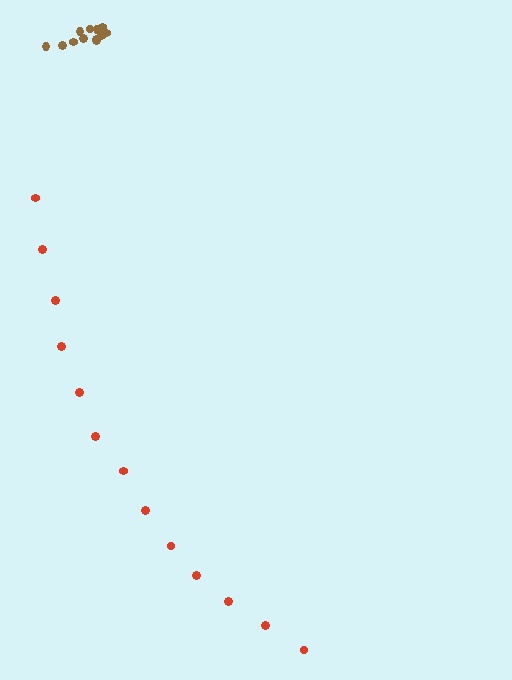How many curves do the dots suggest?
There are 2 distinct paths.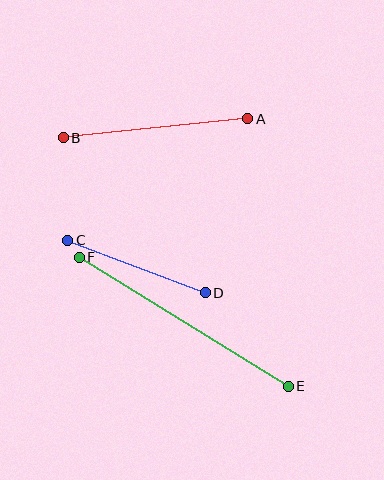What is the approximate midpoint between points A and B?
The midpoint is at approximately (156, 128) pixels.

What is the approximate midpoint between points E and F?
The midpoint is at approximately (184, 322) pixels.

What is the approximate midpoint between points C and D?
The midpoint is at approximately (136, 267) pixels.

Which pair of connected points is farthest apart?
Points E and F are farthest apart.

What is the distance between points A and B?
The distance is approximately 185 pixels.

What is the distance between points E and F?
The distance is approximately 246 pixels.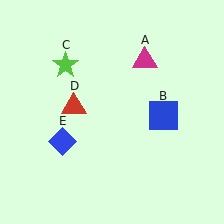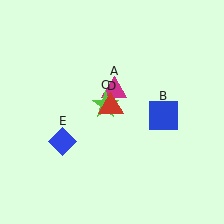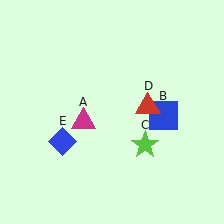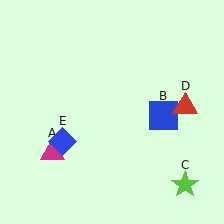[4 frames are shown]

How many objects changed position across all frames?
3 objects changed position: magenta triangle (object A), lime star (object C), red triangle (object D).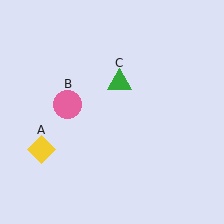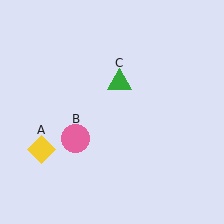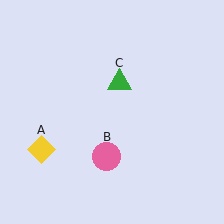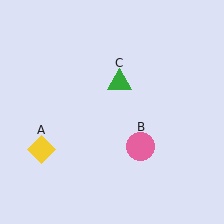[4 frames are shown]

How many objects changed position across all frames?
1 object changed position: pink circle (object B).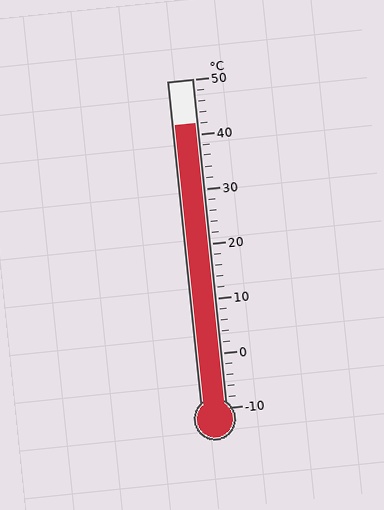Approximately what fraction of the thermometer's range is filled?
The thermometer is filled to approximately 85% of its range.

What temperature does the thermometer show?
The thermometer shows approximately 42°C.